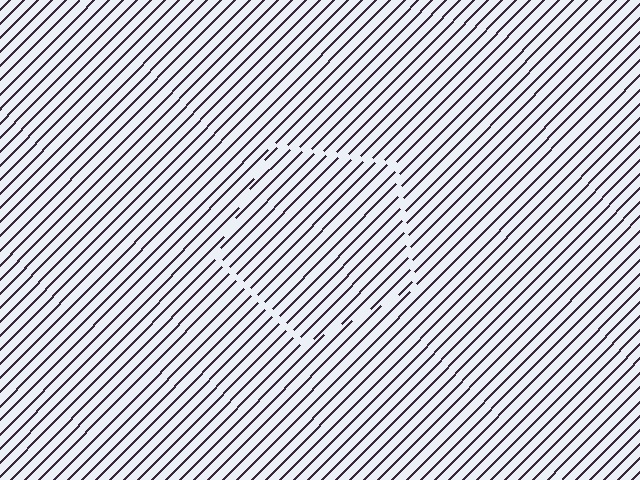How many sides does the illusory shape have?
5 sides — the line-ends trace a pentagon.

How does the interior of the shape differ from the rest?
The interior of the shape contains the same grating, shifted by half a period — the contour is defined by the phase discontinuity where line-ends from the inner and outer gratings abut.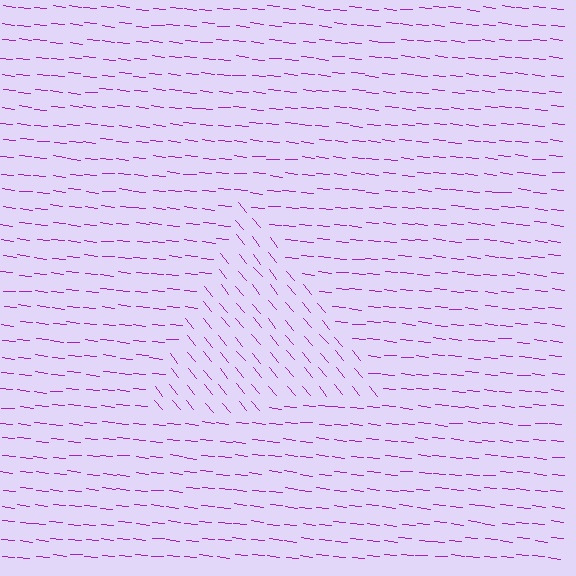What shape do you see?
I see a triangle.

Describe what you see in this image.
The image is filled with small purple line segments. A triangle region in the image has lines oriented differently from the surrounding lines, creating a visible texture boundary.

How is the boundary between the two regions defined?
The boundary is defined purely by a change in line orientation (approximately 45 degrees difference). All lines are the same color and thickness.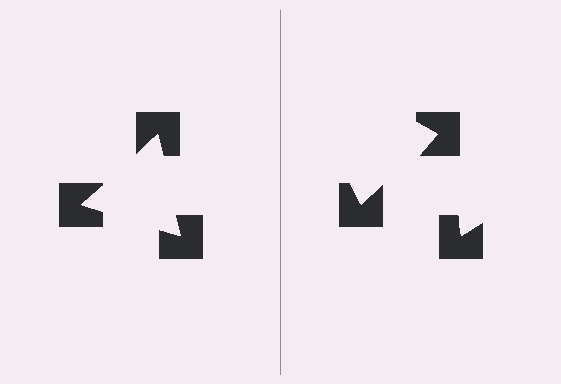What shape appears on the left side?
An illusory triangle.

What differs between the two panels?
The notched squares are positioned identically on both sides; only the wedge orientations differ. On the left they align to a triangle; on the right they are misaligned.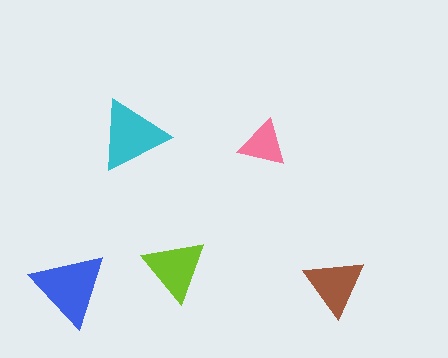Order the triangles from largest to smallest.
the blue one, the cyan one, the lime one, the brown one, the pink one.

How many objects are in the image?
There are 5 objects in the image.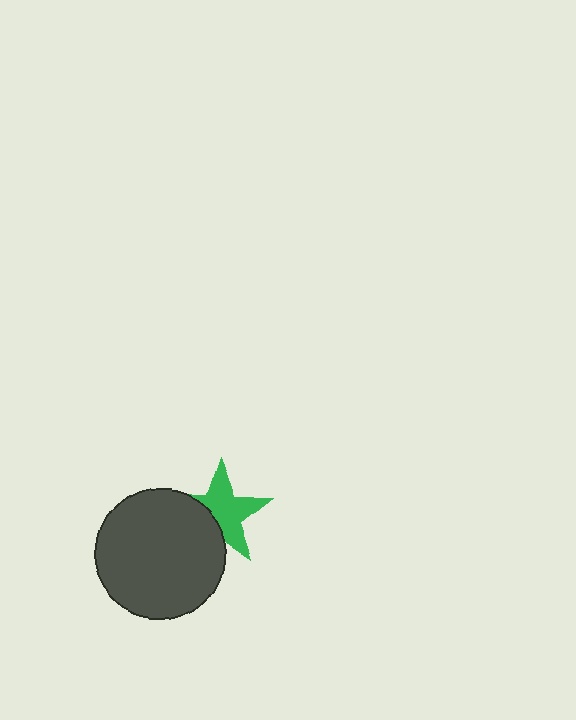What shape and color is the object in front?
The object in front is a dark gray circle.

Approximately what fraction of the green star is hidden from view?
Roughly 35% of the green star is hidden behind the dark gray circle.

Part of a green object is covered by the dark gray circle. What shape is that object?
It is a star.